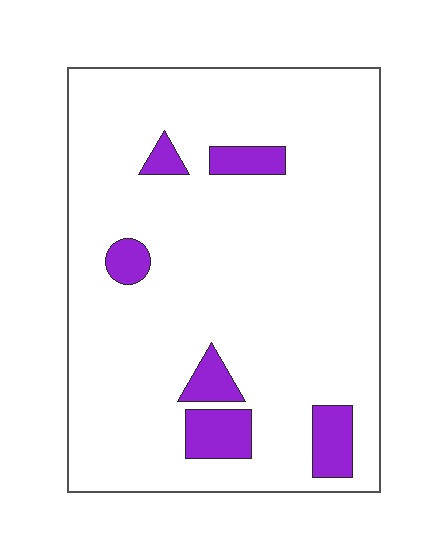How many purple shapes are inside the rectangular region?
6.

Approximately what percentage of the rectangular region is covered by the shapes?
Approximately 10%.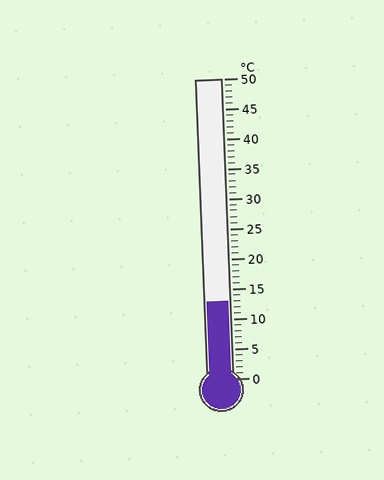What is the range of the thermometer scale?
The thermometer scale ranges from 0°C to 50°C.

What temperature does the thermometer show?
The thermometer shows approximately 13°C.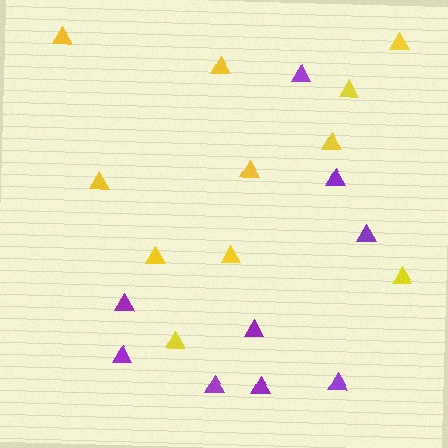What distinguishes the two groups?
There are 2 groups: one group of yellow triangles (11) and one group of purple triangles (9).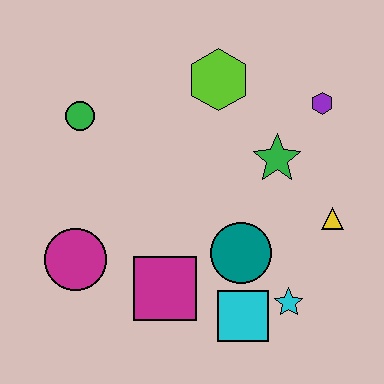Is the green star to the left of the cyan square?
No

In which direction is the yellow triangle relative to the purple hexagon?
The yellow triangle is below the purple hexagon.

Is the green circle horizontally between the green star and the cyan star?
No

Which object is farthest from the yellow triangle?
The green circle is farthest from the yellow triangle.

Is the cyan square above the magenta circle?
No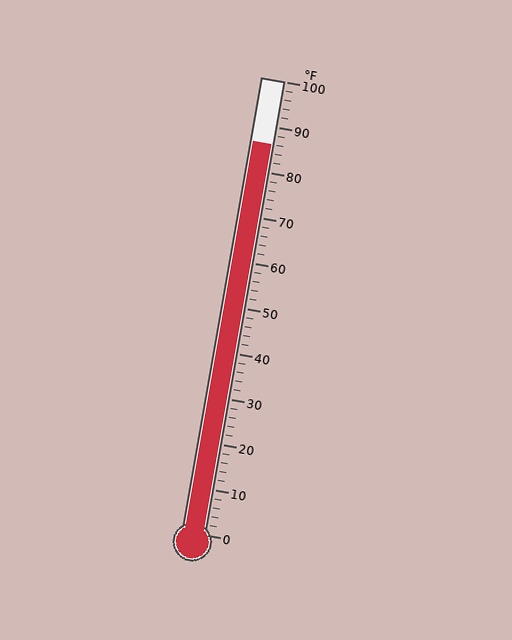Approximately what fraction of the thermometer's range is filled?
The thermometer is filled to approximately 85% of its range.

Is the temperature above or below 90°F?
The temperature is below 90°F.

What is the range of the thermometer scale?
The thermometer scale ranges from 0°F to 100°F.